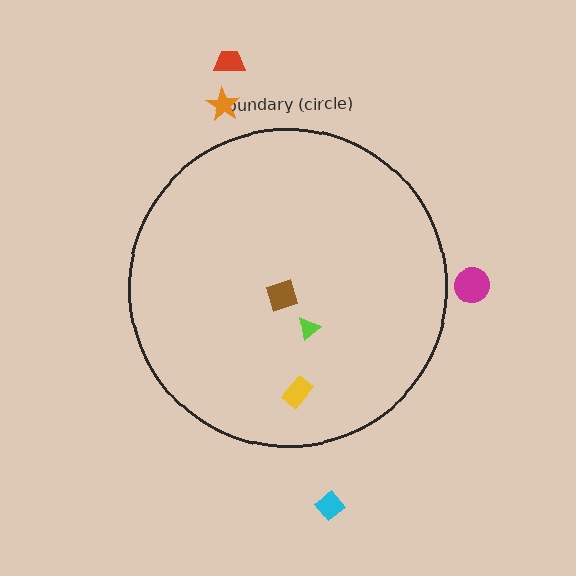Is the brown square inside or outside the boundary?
Inside.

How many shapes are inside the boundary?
3 inside, 4 outside.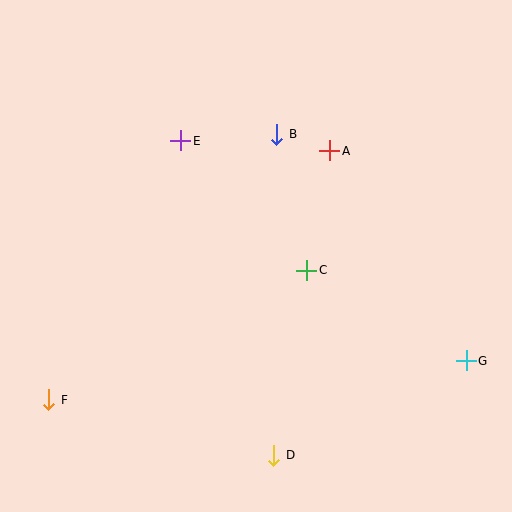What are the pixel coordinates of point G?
Point G is at (466, 361).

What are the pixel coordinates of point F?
Point F is at (49, 400).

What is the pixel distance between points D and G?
The distance between D and G is 214 pixels.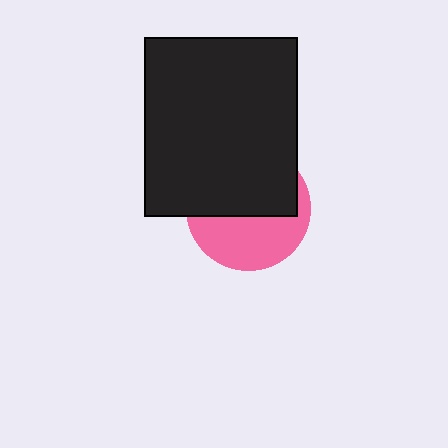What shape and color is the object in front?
The object in front is a black rectangle.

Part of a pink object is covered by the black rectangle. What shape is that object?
It is a circle.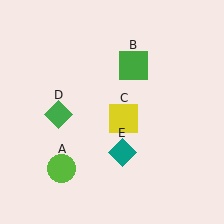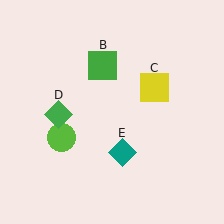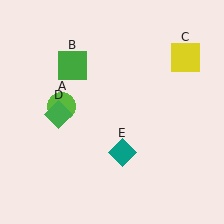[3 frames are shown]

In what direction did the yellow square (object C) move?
The yellow square (object C) moved up and to the right.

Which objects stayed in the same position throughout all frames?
Green diamond (object D) and teal diamond (object E) remained stationary.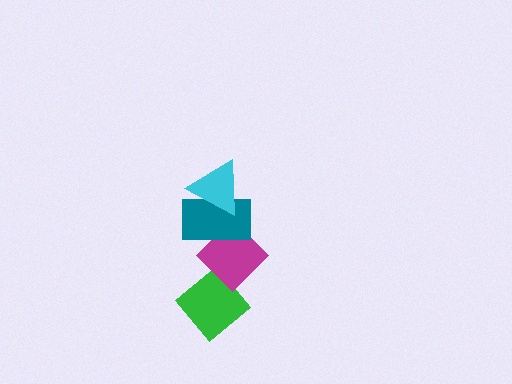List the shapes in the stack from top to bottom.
From top to bottom: the cyan triangle, the teal rectangle, the magenta diamond, the green diamond.